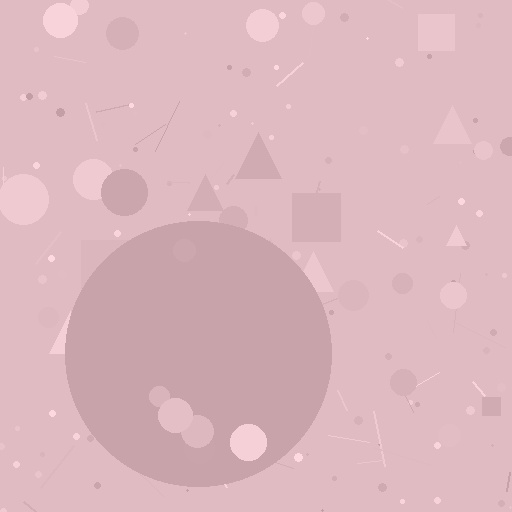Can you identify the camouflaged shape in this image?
The camouflaged shape is a circle.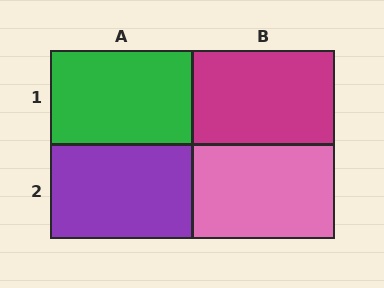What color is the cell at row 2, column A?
Purple.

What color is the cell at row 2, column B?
Pink.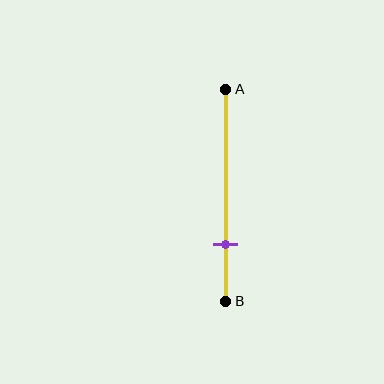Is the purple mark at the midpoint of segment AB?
No, the mark is at about 75% from A, not at the 50% midpoint.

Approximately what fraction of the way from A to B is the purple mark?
The purple mark is approximately 75% of the way from A to B.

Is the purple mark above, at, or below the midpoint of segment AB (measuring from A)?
The purple mark is below the midpoint of segment AB.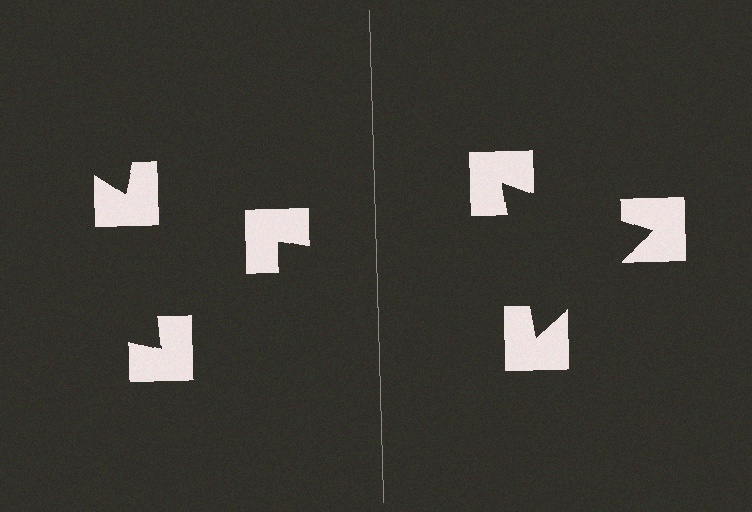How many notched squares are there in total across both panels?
6 — 3 on each side.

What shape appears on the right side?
An illusory triangle.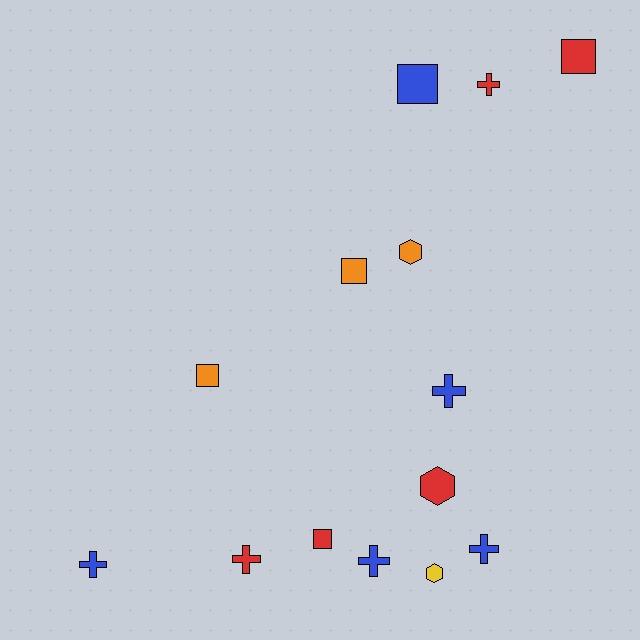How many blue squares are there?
There is 1 blue square.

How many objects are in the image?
There are 14 objects.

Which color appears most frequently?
Blue, with 5 objects.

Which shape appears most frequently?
Cross, with 6 objects.